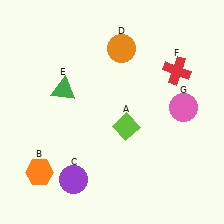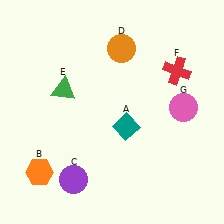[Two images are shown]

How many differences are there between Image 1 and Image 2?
There is 1 difference between the two images.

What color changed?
The diamond (A) changed from lime in Image 1 to teal in Image 2.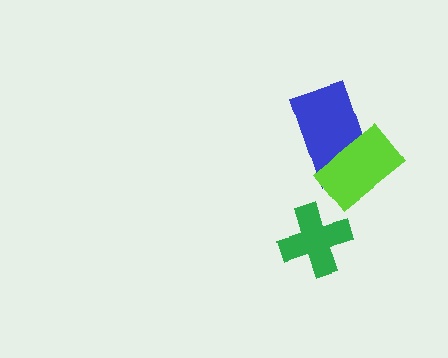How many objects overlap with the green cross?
0 objects overlap with the green cross.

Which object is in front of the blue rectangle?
The lime rectangle is in front of the blue rectangle.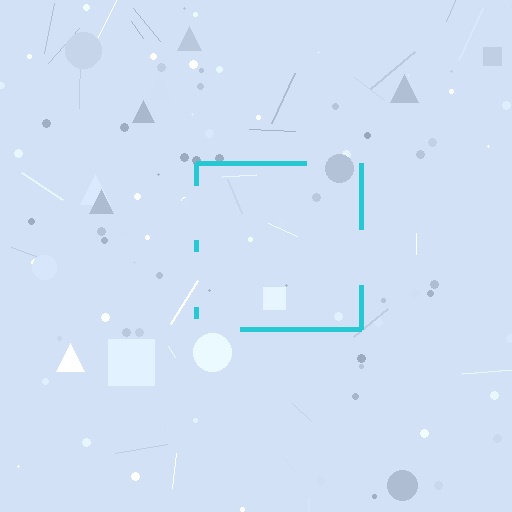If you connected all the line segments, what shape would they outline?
They would outline a square.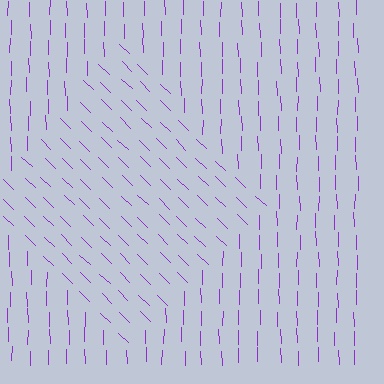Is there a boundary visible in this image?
Yes, there is a texture boundary formed by a change in line orientation.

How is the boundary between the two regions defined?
The boundary is defined purely by a change in line orientation (approximately 45 degrees difference). All lines are the same color and thickness.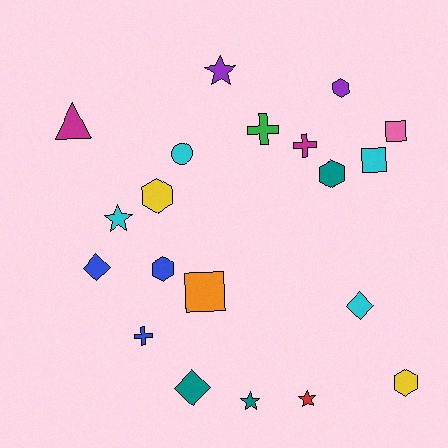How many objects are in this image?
There are 20 objects.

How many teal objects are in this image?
There are 3 teal objects.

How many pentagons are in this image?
There are no pentagons.